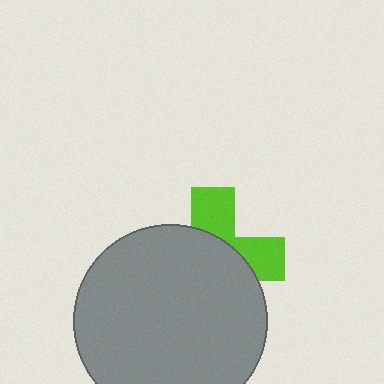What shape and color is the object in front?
The object in front is a gray circle.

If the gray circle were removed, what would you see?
You would see the complete lime cross.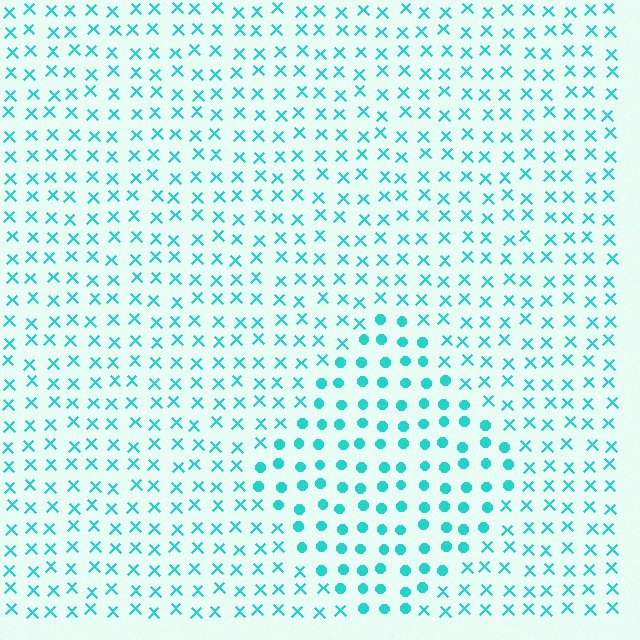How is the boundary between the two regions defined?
The boundary is defined by a change in element shape: circles inside vs. X marks outside. All elements share the same color and spacing.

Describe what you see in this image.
The image is filled with small cyan elements arranged in a uniform grid. A diamond-shaped region contains circles, while the surrounding area contains X marks. The boundary is defined purely by the change in element shape.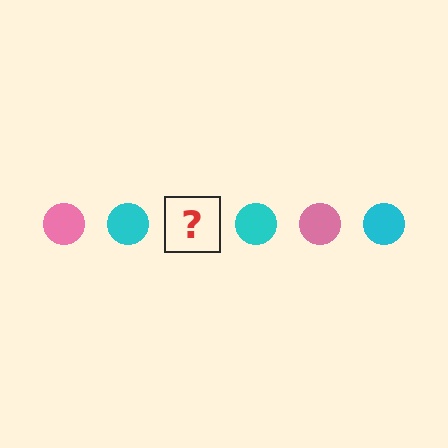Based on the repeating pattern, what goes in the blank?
The blank should be a pink circle.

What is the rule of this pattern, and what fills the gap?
The rule is that the pattern cycles through pink, cyan circles. The gap should be filled with a pink circle.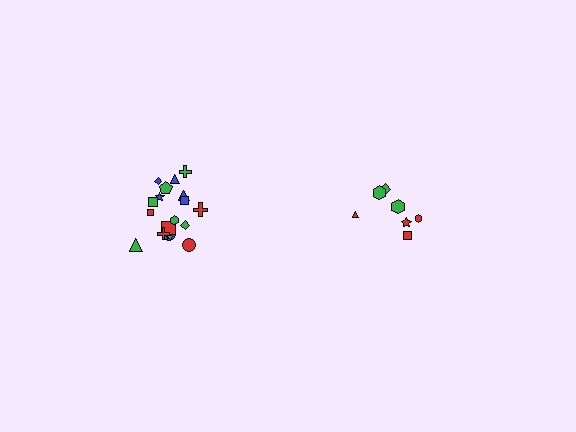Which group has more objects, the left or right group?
The left group.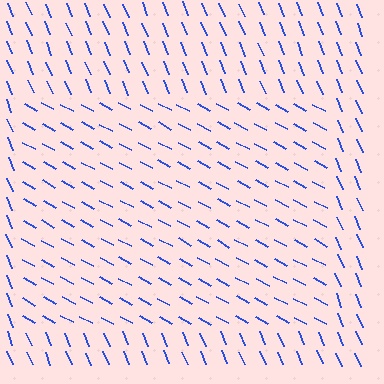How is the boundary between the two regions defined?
The boundary is defined purely by a change in line orientation (approximately 39 degrees difference). All lines are the same color and thickness.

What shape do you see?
I see a rectangle.